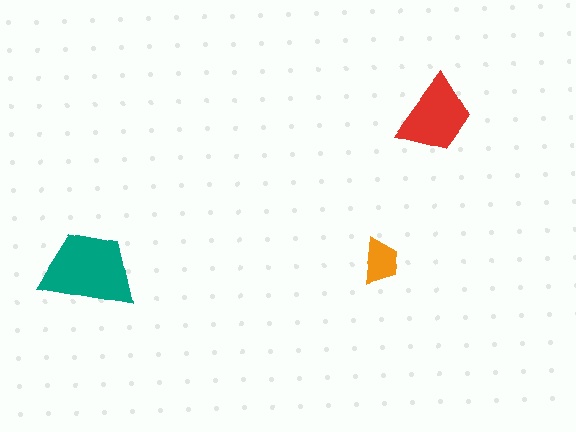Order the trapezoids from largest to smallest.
the teal one, the red one, the orange one.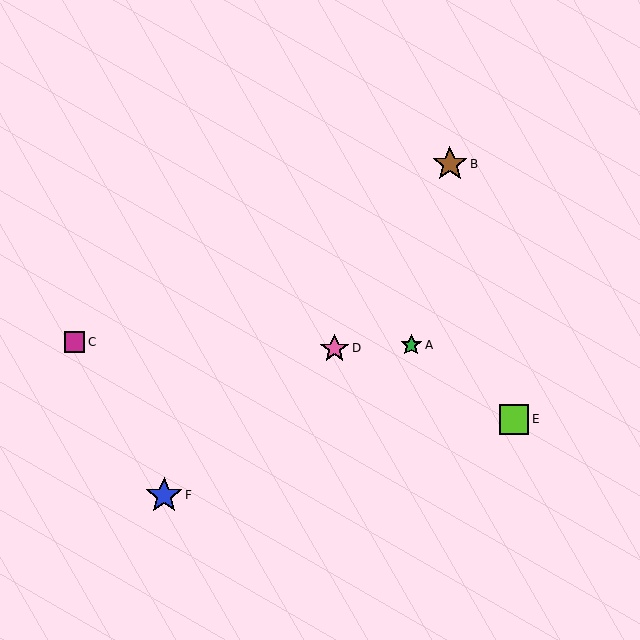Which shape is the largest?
The blue star (labeled F) is the largest.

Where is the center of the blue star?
The center of the blue star is at (164, 495).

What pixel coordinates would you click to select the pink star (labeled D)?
Click at (335, 348) to select the pink star D.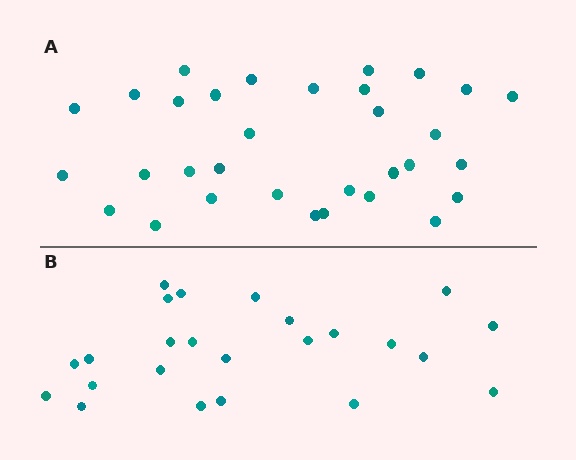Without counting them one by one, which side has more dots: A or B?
Region A (the top region) has more dots.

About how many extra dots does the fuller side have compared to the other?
Region A has roughly 8 or so more dots than region B.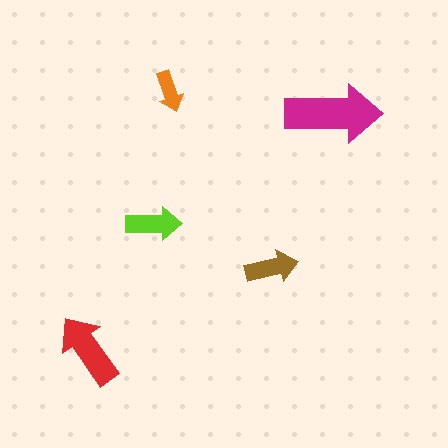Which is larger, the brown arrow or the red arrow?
The red one.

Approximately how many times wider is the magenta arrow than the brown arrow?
About 2 times wider.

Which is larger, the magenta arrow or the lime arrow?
The magenta one.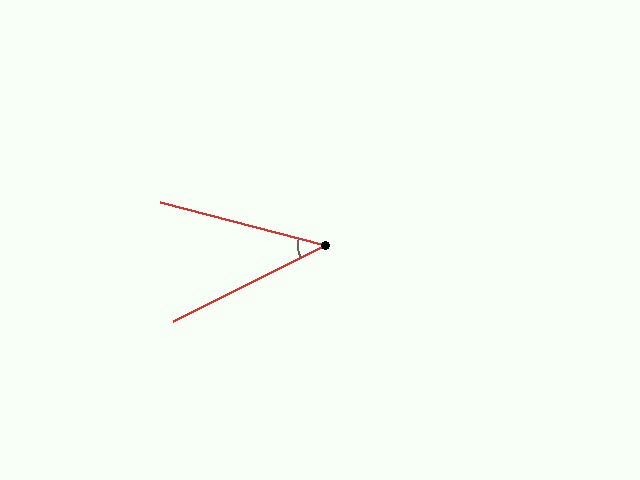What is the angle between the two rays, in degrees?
Approximately 41 degrees.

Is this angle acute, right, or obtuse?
It is acute.